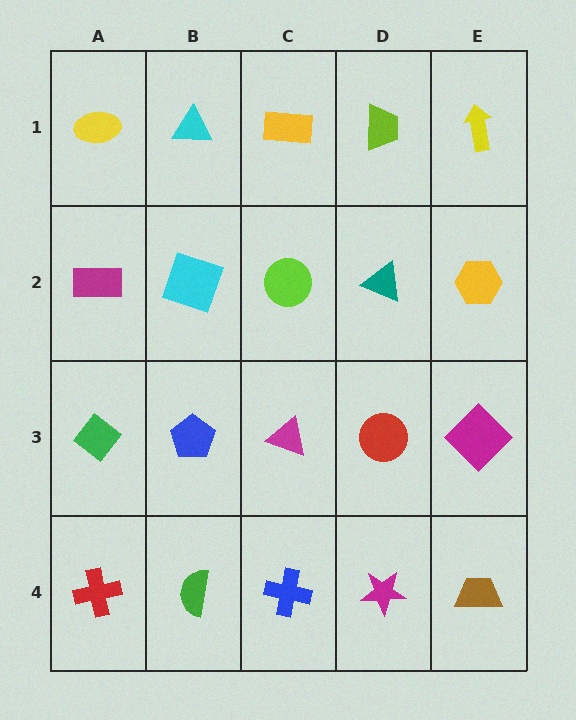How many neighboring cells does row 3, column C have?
4.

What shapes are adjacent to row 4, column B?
A blue pentagon (row 3, column B), a red cross (row 4, column A), a blue cross (row 4, column C).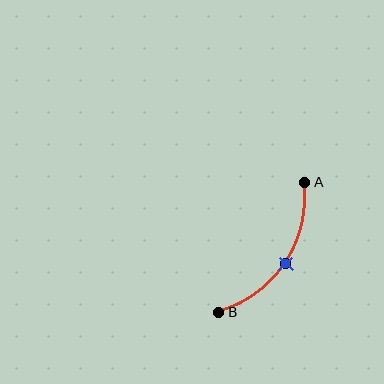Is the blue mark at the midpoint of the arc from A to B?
Yes. The blue mark lies on the arc at equal arc-length from both A and B — it is the arc midpoint.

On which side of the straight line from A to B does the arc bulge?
The arc bulges to the right of the straight line connecting A and B.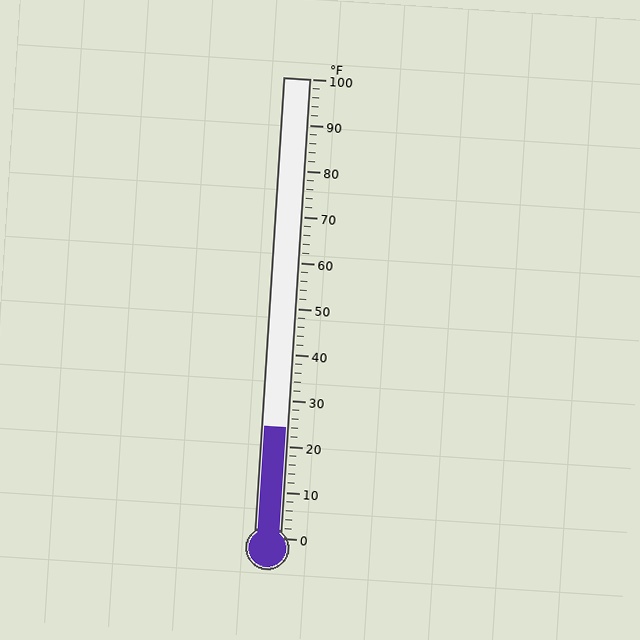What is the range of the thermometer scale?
The thermometer scale ranges from 0°F to 100°F.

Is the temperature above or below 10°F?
The temperature is above 10°F.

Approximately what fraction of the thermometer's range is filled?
The thermometer is filled to approximately 25% of its range.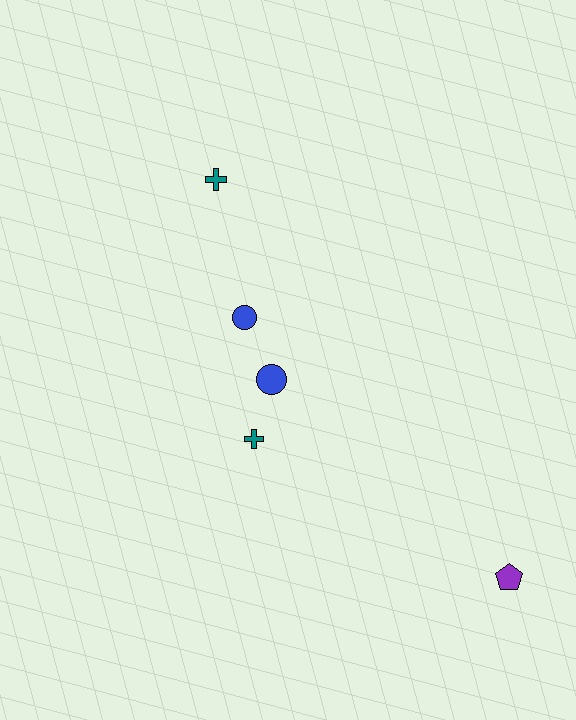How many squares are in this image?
There are no squares.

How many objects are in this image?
There are 5 objects.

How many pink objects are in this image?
There are no pink objects.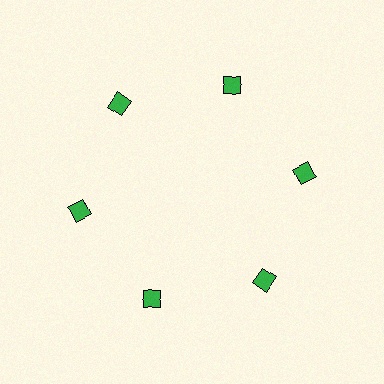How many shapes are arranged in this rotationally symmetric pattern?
There are 6 shapes, arranged in 6 groups of 1.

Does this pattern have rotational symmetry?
Yes, this pattern has 6-fold rotational symmetry. It looks the same after rotating 60 degrees around the center.